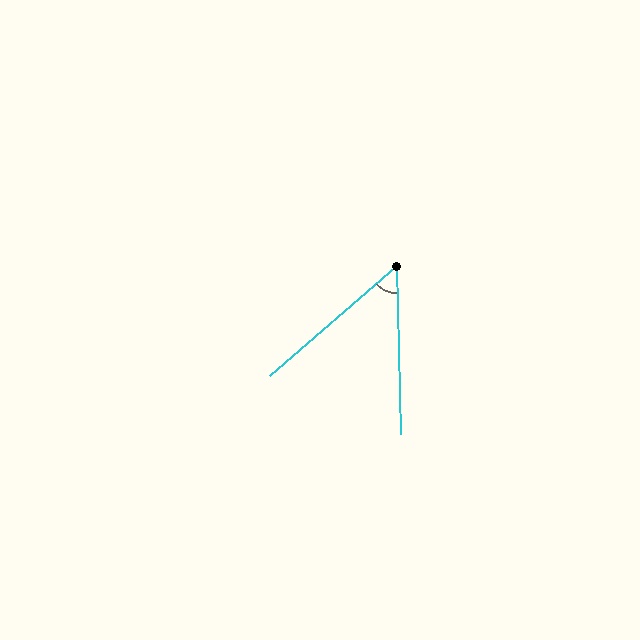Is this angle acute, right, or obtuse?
It is acute.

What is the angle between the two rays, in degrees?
Approximately 50 degrees.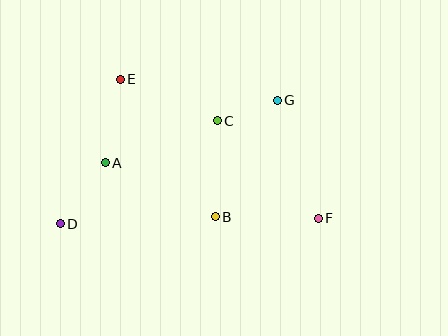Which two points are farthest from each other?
Points D and F are farthest from each other.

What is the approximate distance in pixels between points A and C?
The distance between A and C is approximately 120 pixels.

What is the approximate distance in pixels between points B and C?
The distance between B and C is approximately 96 pixels.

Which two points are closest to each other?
Points C and G are closest to each other.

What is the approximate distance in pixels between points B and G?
The distance between B and G is approximately 132 pixels.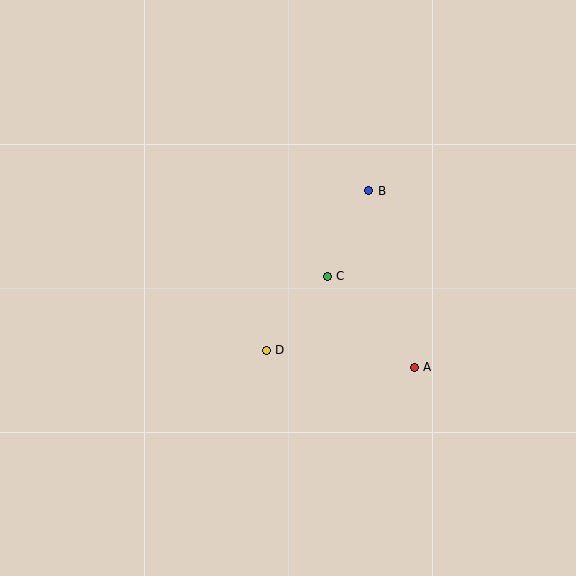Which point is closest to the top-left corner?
Point B is closest to the top-left corner.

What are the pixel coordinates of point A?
Point A is at (414, 367).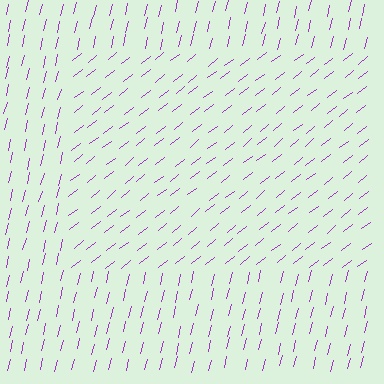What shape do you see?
I see a rectangle.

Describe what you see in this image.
The image is filled with small purple line segments. A rectangle region in the image has lines oriented differently from the surrounding lines, creating a visible texture boundary.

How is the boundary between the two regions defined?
The boundary is defined purely by a change in line orientation (approximately 38 degrees difference). All lines are the same color and thickness.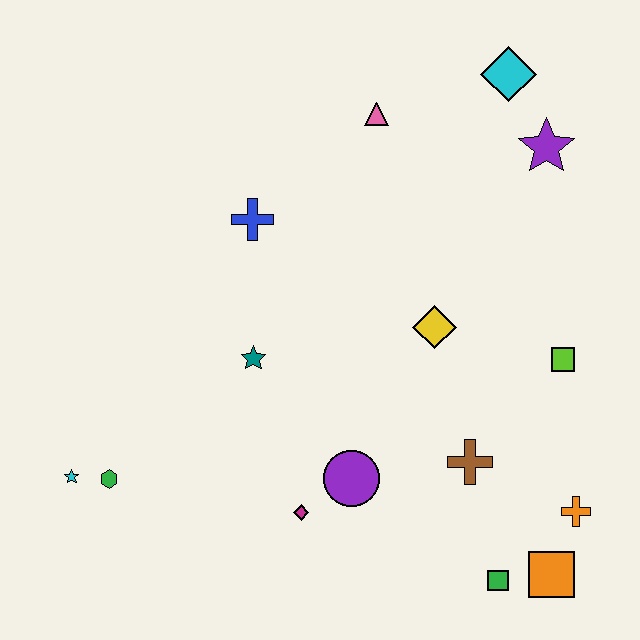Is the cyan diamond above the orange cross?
Yes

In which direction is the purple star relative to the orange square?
The purple star is above the orange square.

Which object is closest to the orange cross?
The orange square is closest to the orange cross.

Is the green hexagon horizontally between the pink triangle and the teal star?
No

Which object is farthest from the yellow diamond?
The cyan star is farthest from the yellow diamond.